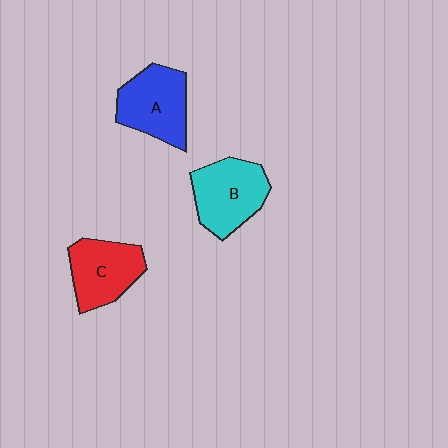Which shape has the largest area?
Shape B (cyan).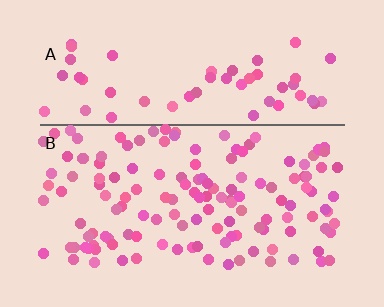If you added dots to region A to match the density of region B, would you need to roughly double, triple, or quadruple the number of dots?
Approximately double.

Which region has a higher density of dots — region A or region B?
B (the bottom).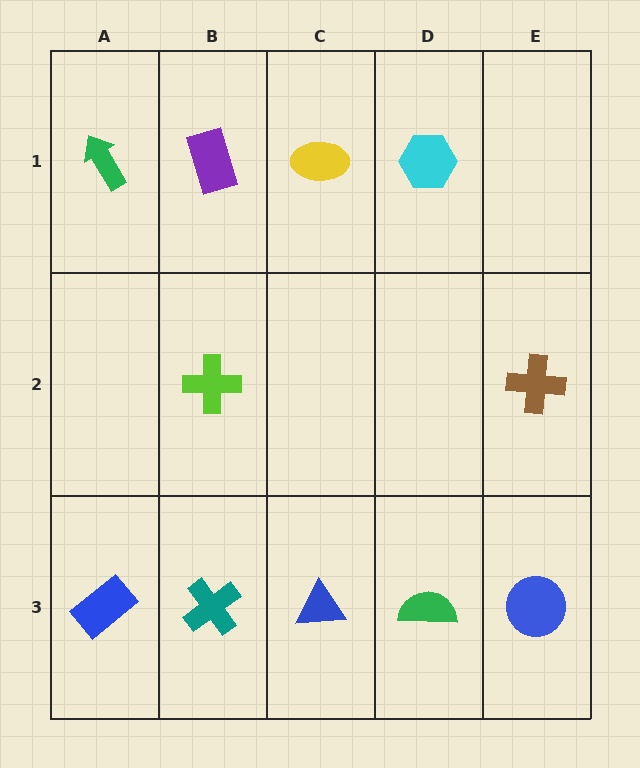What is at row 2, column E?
A brown cross.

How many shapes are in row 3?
5 shapes.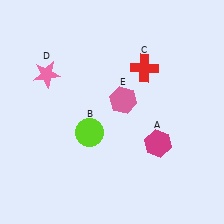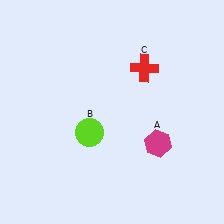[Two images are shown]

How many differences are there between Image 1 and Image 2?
There are 2 differences between the two images.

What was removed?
The pink hexagon (E), the pink star (D) were removed in Image 2.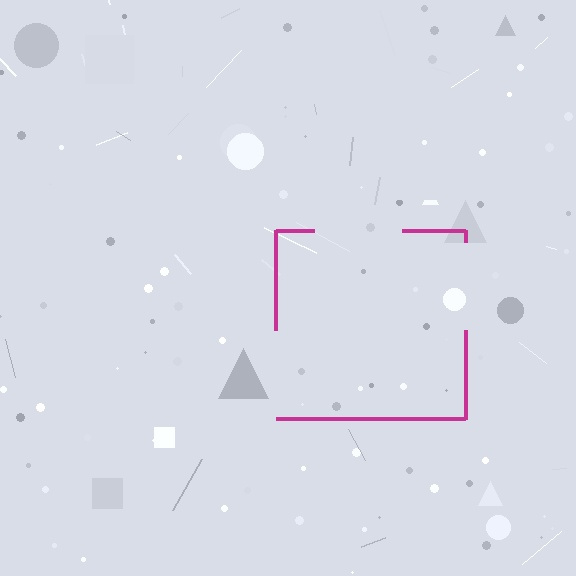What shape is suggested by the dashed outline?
The dashed outline suggests a square.